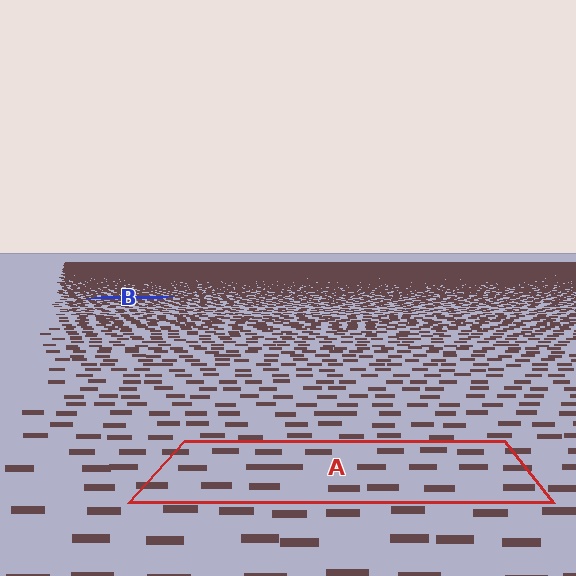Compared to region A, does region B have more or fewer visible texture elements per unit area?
Region B has more texture elements per unit area — they are packed more densely because it is farther away.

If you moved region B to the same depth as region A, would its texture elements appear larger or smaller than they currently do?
They would appear larger. At a closer depth, the same texture elements are projected at a bigger on-screen size.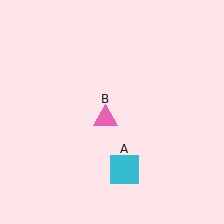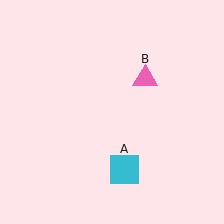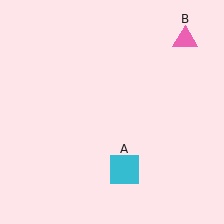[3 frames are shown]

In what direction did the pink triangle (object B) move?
The pink triangle (object B) moved up and to the right.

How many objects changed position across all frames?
1 object changed position: pink triangle (object B).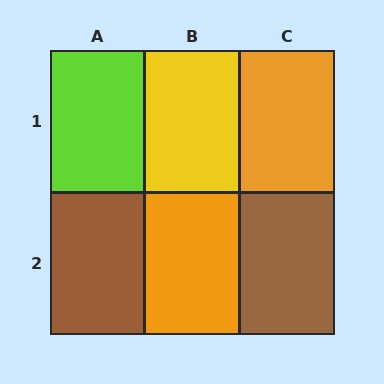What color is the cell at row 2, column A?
Brown.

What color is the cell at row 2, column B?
Orange.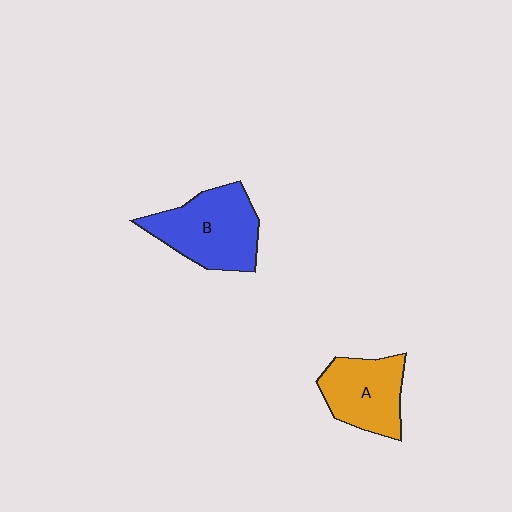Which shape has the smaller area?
Shape A (orange).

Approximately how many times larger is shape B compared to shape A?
Approximately 1.3 times.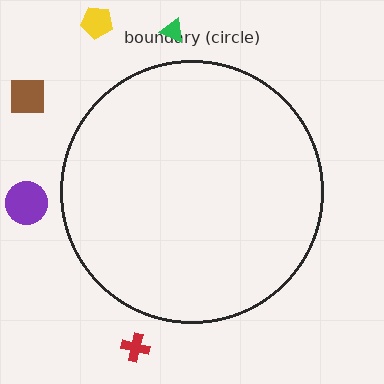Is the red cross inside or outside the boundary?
Outside.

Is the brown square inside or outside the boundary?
Outside.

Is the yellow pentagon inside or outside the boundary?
Outside.